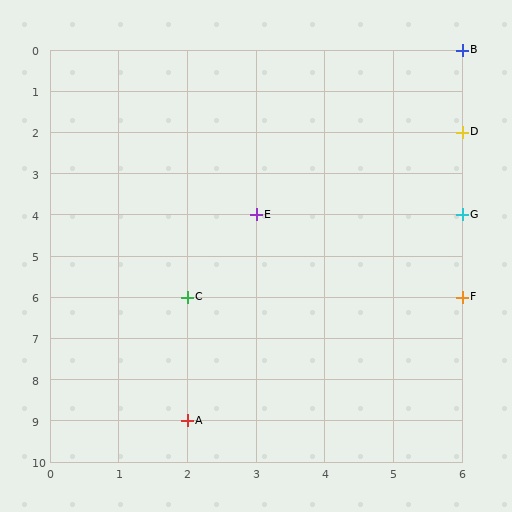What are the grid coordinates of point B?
Point B is at grid coordinates (6, 0).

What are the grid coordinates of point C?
Point C is at grid coordinates (2, 6).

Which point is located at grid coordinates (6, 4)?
Point G is at (6, 4).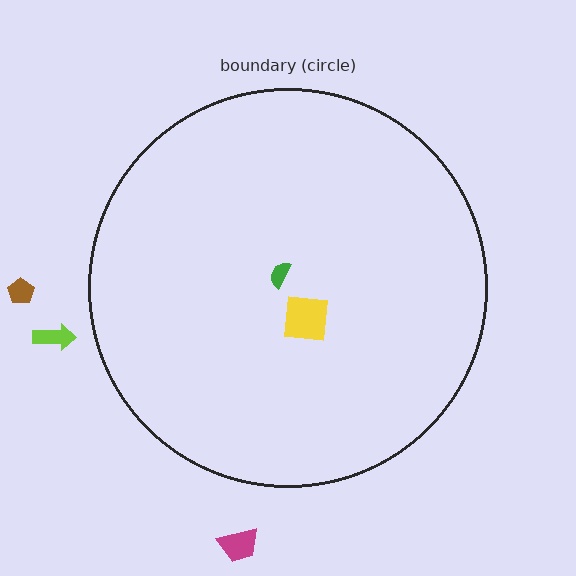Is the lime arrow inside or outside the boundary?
Outside.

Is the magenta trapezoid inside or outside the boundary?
Outside.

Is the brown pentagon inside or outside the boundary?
Outside.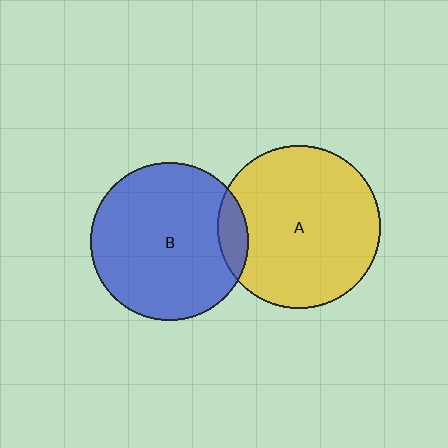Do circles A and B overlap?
Yes.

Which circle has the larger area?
Circle A (yellow).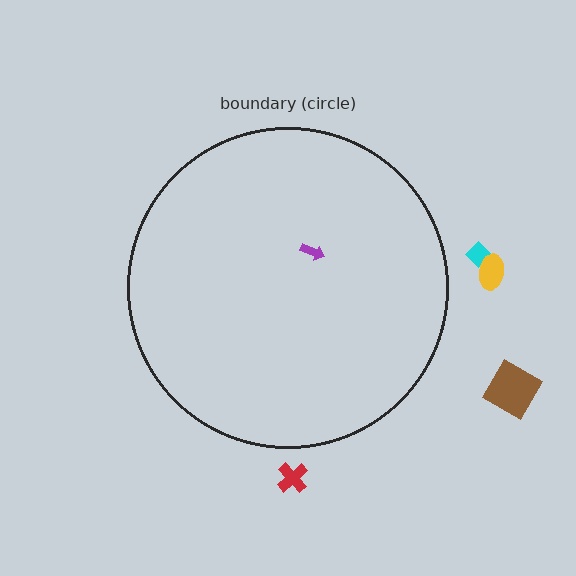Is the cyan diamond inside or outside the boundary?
Outside.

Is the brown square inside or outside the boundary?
Outside.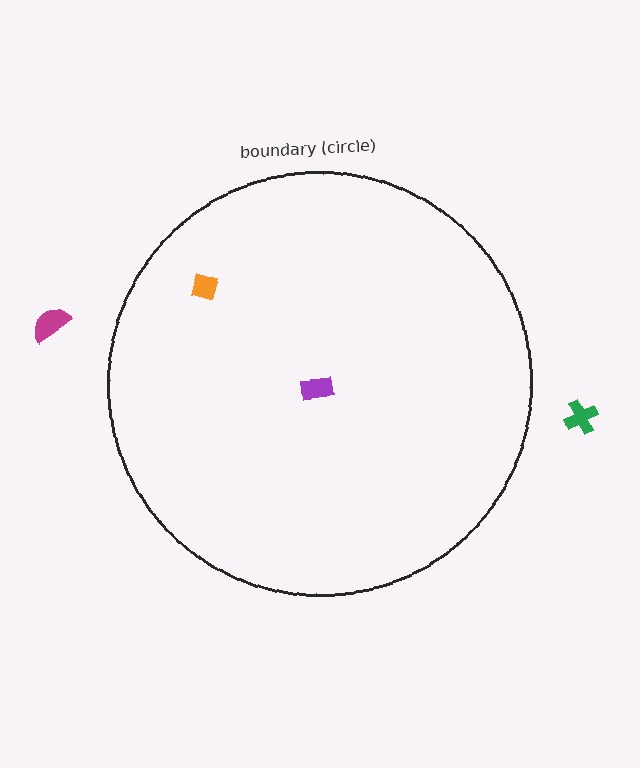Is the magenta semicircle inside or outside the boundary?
Outside.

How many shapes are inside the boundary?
2 inside, 2 outside.